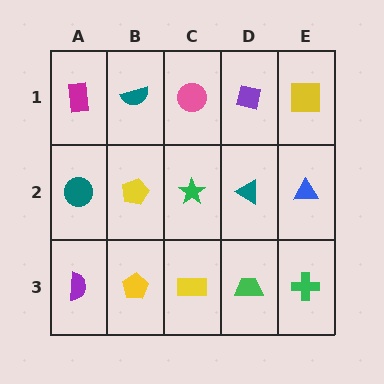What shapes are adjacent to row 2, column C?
A pink circle (row 1, column C), a yellow rectangle (row 3, column C), a yellow pentagon (row 2, column B), a teal triangle (row 2, column D).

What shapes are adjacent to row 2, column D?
A purple square (row 1, column D), a green trapezoid (row 3, column D), a green star (row 2, column C), a blue triangle (row 2, column E).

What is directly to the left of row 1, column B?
A magenta rectangle.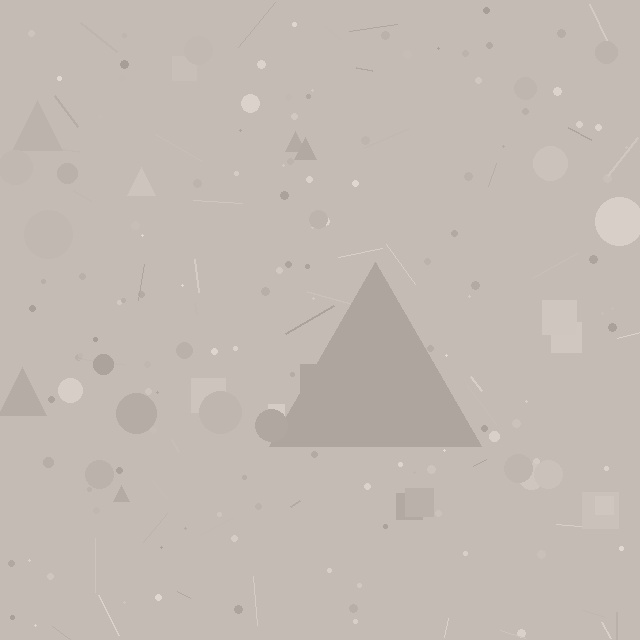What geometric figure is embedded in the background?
A triangle is embedded in the background.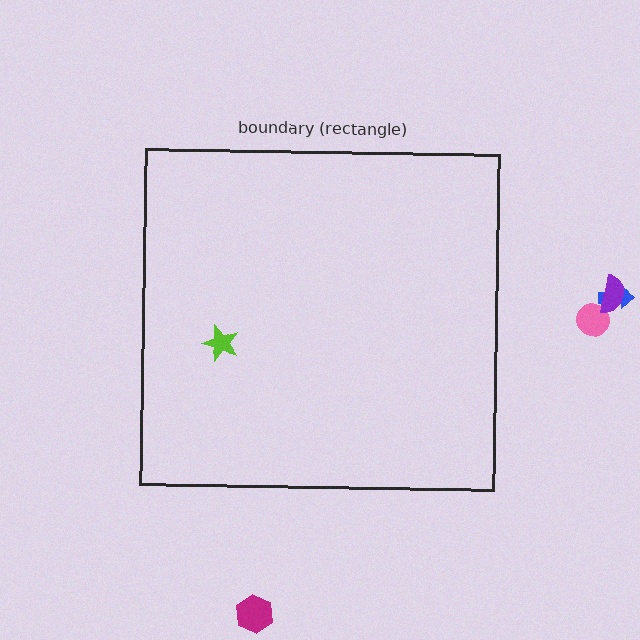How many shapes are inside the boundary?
1 inside, 4 outside.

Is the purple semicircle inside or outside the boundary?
Outside.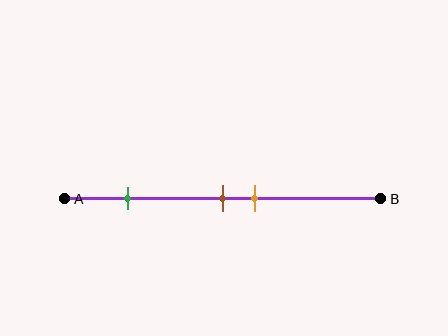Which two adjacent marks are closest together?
The brown and orange marks are the closest adjacent pair.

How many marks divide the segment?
There are 3 marks dividing the segment.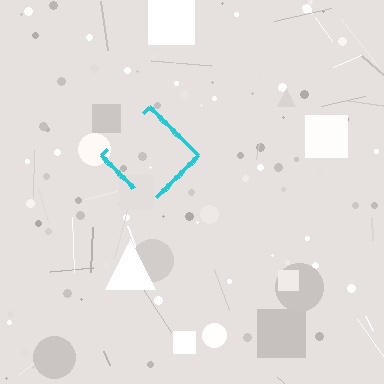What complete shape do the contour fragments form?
The contour fragments form a diamond.